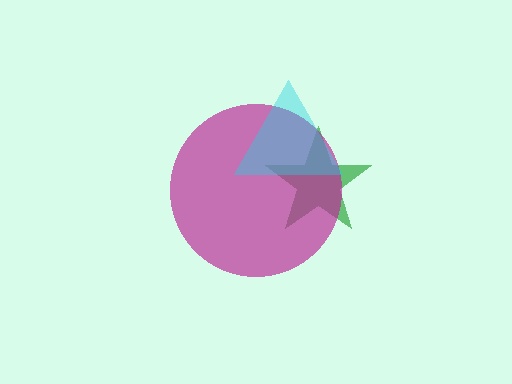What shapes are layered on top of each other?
The layered shapes are: a green star, a magenta circle, a cyan triangle.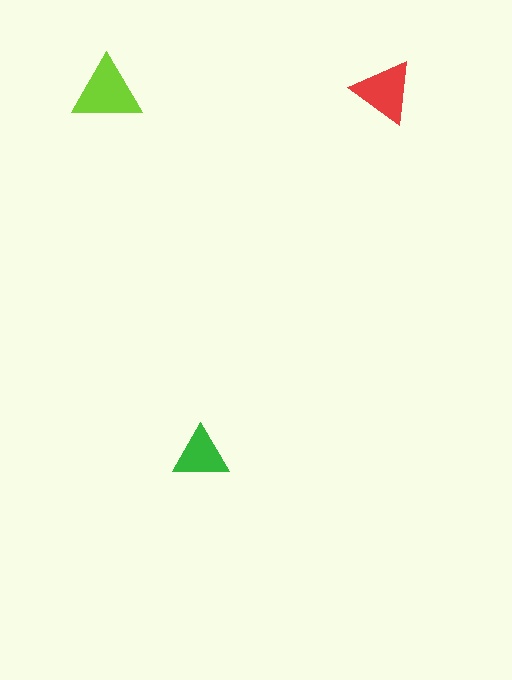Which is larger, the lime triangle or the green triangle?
The lime one.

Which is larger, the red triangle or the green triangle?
The red one.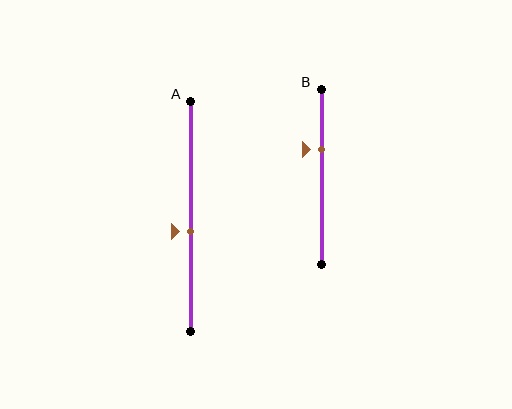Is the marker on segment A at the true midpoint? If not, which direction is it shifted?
No, the marker on segment A is shifted downward by about 7% of the segment length.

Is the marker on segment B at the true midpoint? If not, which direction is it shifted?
No, the marker on segment B is shifted upward by about 15% of the segment length.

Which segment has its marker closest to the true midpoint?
Segment A has its marker closest to the true midpoint.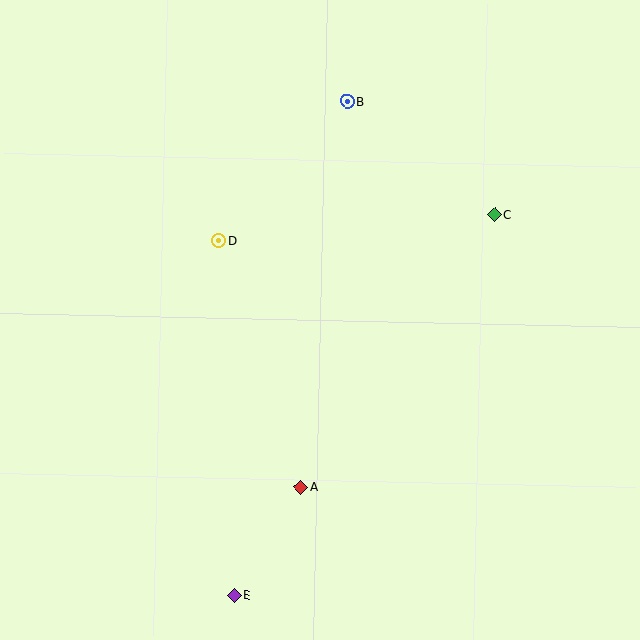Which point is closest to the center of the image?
Point D at (218, 241) is closest to the center.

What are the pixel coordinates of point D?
Point D is at (218, 241).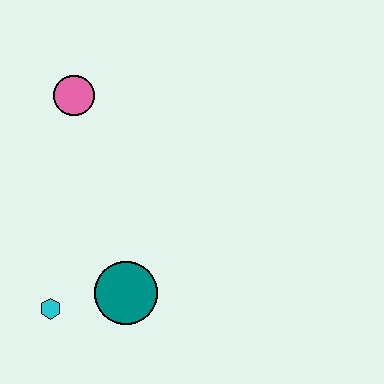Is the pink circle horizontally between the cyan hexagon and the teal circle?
Yes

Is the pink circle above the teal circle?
Yes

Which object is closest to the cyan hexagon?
The teal circle is closest to the cyan hexagon.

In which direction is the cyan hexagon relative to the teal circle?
The cyan hexagon is to the left of the teal circle.